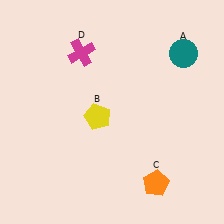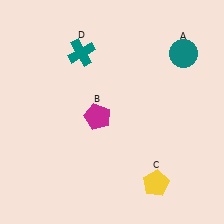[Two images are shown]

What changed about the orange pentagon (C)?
In Image 1, C is orange. In Image 2, it changed to yellow.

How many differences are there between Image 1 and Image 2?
There are 3 differences between the two images.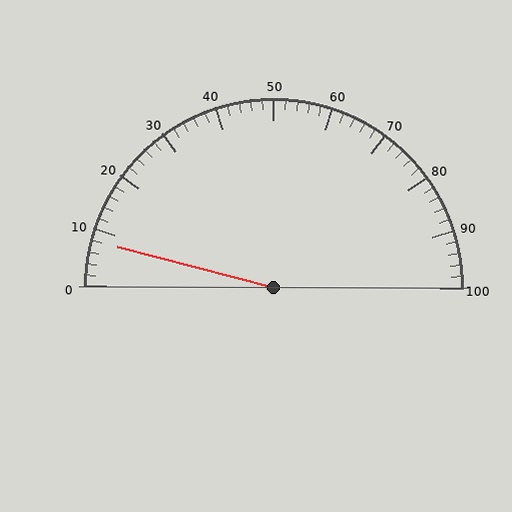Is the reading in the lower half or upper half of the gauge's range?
The reading is in the lower half of the range (0 to 100).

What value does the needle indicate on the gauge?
The needle indicates approximately 8.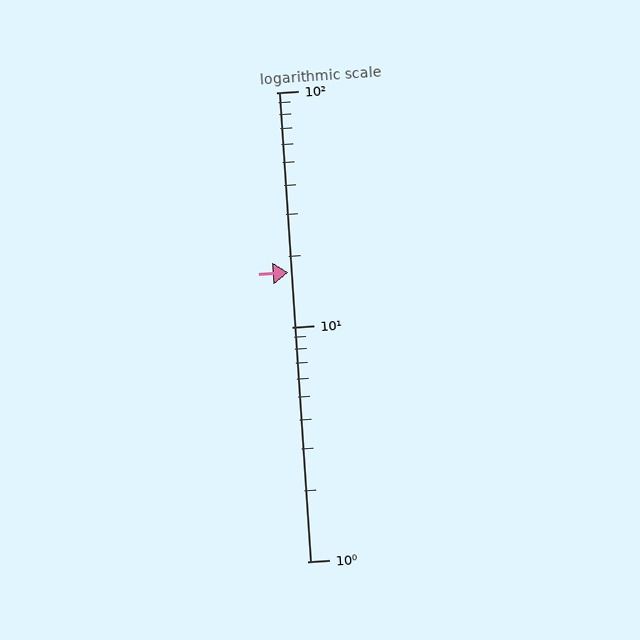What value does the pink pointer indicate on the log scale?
The pointer indicates approximately 17.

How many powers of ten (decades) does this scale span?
The scale spans 2 decades, from 1 to 100.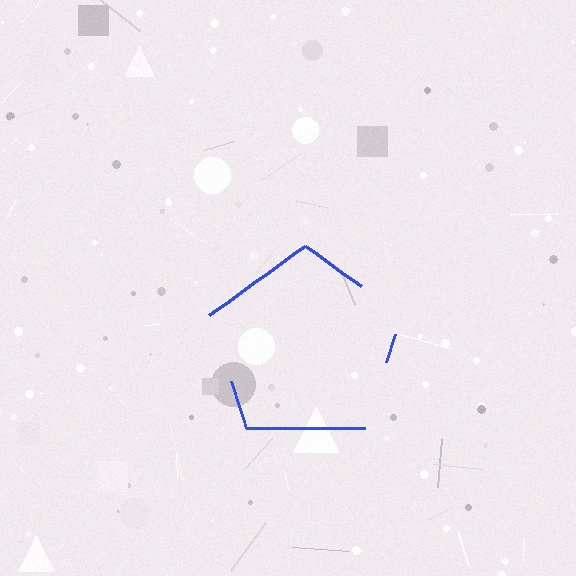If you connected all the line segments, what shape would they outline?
They would outline a pentagon.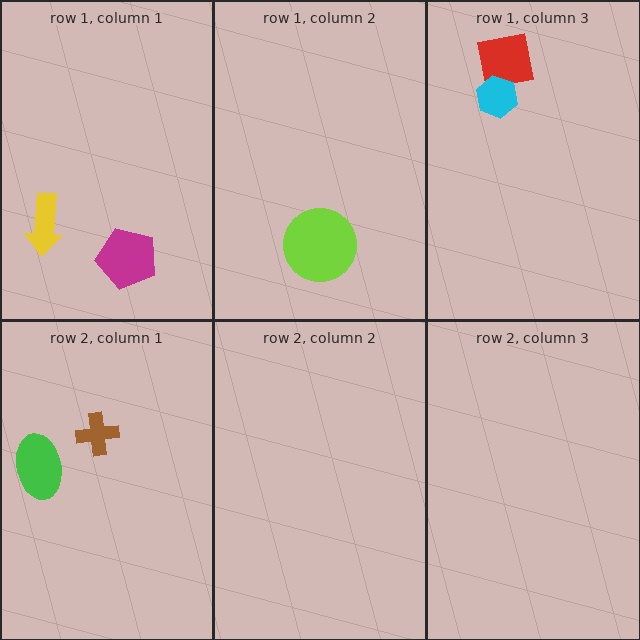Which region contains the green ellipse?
The row 2, column 1 region.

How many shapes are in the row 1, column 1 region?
2.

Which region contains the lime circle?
The row 1, column 2 region.